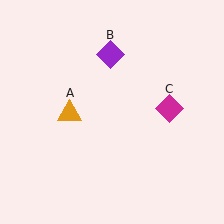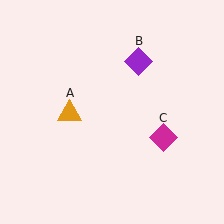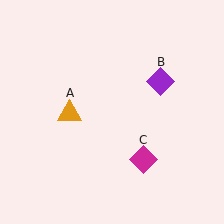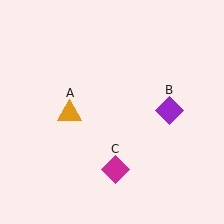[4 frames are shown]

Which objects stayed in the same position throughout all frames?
Orange triangle (object A) remained stationary.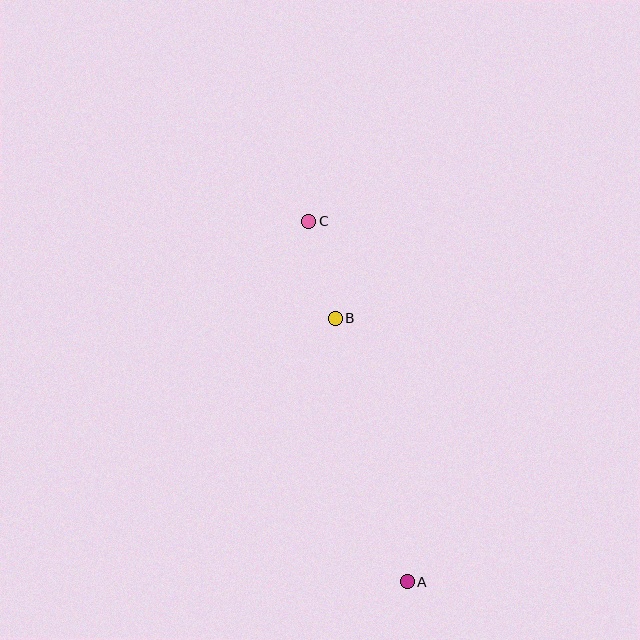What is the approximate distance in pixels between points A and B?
The distance between A and B is approximately 273 pixels.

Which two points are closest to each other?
Points B and C are closest to each other.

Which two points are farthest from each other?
Points A and C are farthest from each other.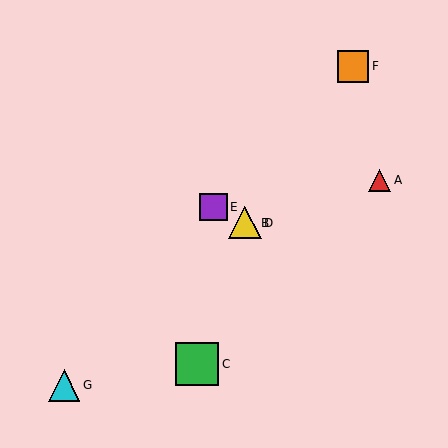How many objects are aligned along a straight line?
3 objects (B, D, E) are aligned along a straight line.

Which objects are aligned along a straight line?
Objects B, D, E are aligned along a straight line.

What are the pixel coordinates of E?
Object E is at (213, 207).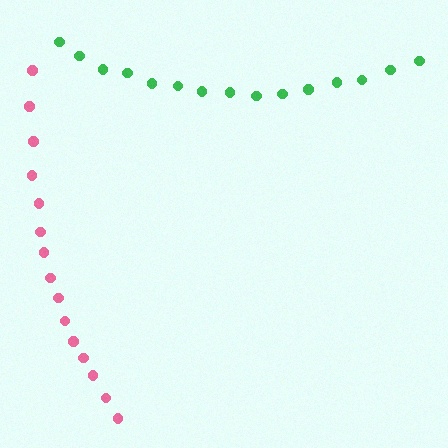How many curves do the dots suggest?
There are 2 distinct paths.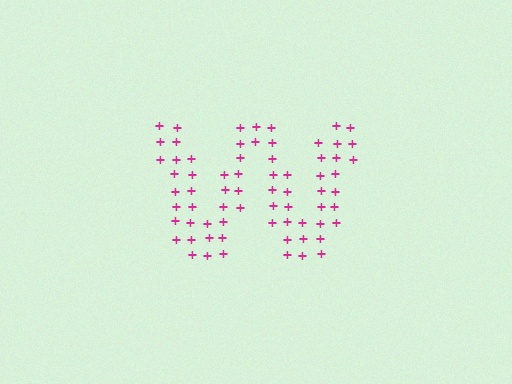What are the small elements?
The small elements are plus signs.